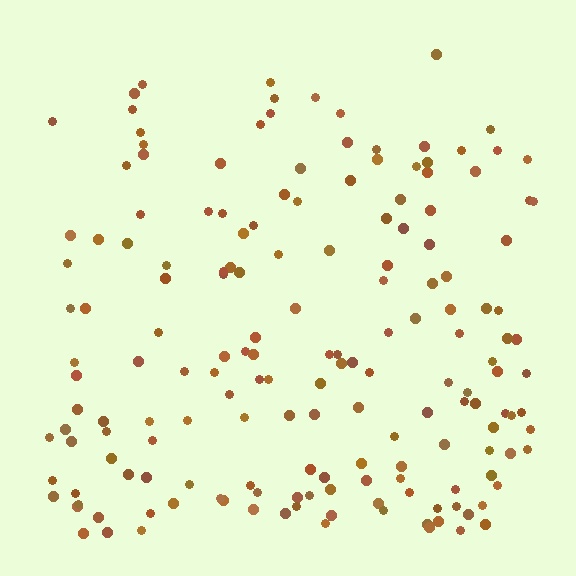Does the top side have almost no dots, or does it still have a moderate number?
Still a moderate number, just noticeably fewer than the bottom.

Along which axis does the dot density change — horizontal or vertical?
Vertical.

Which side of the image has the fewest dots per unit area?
The top.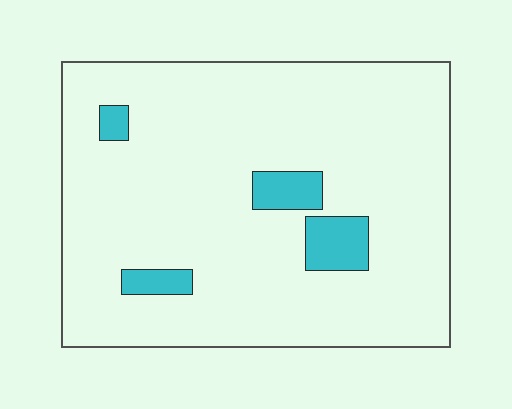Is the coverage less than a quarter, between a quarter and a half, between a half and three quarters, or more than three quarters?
Less than a quarter.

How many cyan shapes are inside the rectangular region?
4.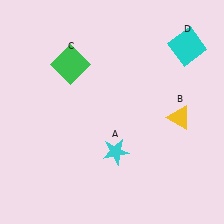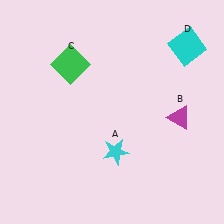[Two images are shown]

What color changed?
The triangle (B) changed from yellow in Image 1 to magenta in Image 2.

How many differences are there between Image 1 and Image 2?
There is 1 difference between the two images.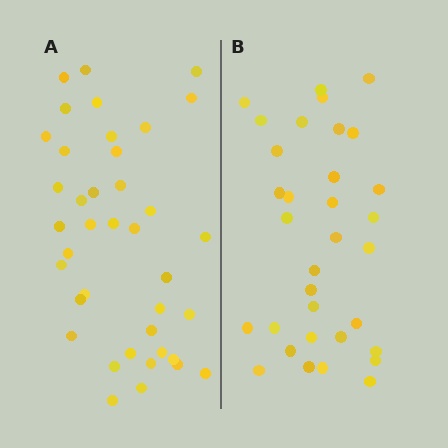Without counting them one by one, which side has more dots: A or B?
Region A (the left region) has more dots.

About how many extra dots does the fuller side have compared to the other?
Region A has about 6 more dots than region B.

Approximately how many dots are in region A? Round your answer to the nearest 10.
About 40 dots. (The exact count is 39, which rounds to 40.)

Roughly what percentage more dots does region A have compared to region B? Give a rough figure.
About 20% more.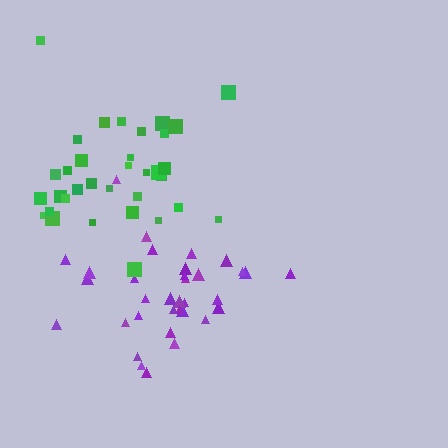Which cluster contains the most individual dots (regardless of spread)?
Purple (34).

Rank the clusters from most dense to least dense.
purple, green.